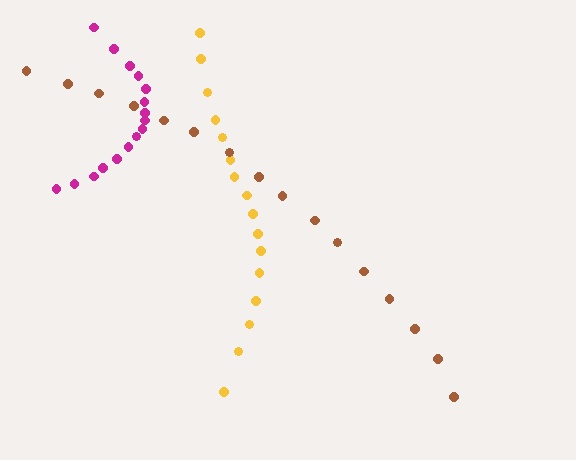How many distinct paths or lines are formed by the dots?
There are 3 distinct paths.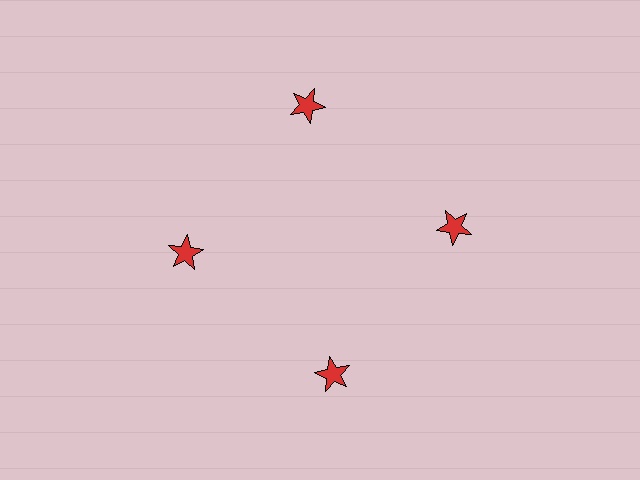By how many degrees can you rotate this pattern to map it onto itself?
The pattern maps onto itself every 90 degrees of rotation.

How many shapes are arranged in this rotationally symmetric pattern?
There are 4 shapes, arranged in 4 groups of 1.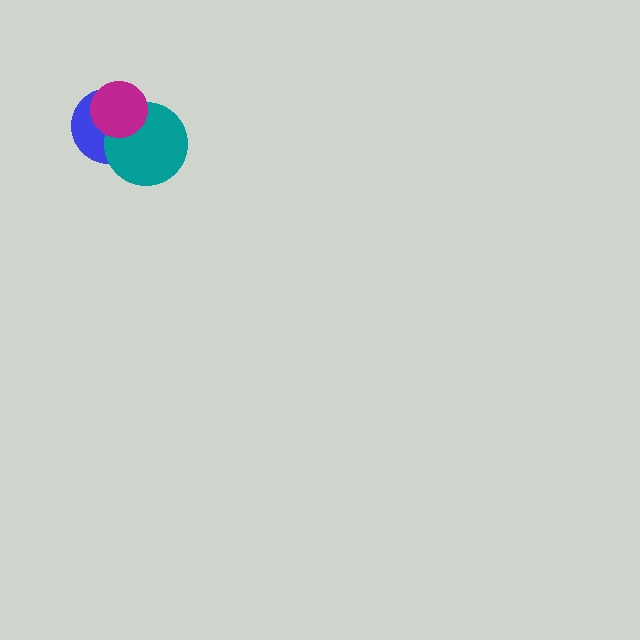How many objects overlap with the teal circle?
2 objects overlap with the teal circle.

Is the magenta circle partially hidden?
No, no other shape covers it.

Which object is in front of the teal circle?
The magenta circle is in front of the teal circle.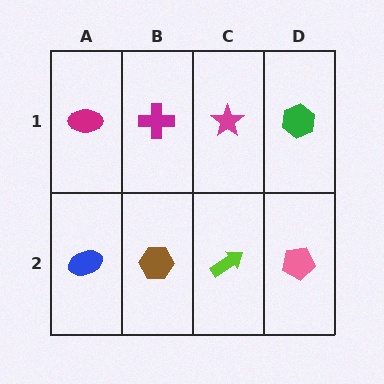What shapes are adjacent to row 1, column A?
A blue ellipse (row 2, column A), a magenta cross (row 1, column B).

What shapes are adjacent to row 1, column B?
A brown hexagon (row 2, column B), a magenta ellipse (row 1, column A), a magenta star (row 1, column C).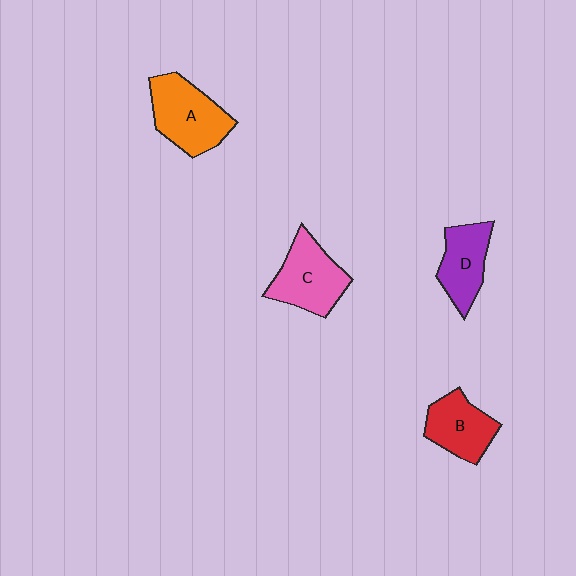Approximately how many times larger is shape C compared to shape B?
Approximately 1.2 times.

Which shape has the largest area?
Shape A (orange).